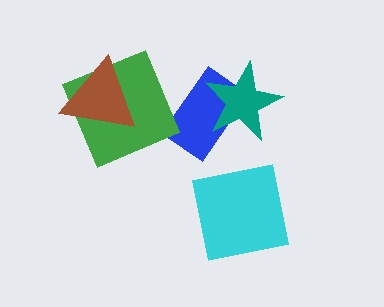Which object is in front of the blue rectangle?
The teal star is in front of the blue rectangle.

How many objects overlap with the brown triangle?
1 object overlaps with the brown triangle.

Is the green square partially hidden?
Yes, it is partially covered by another shape.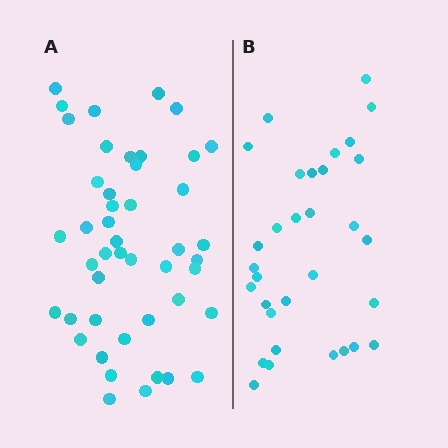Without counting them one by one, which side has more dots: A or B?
Region A (the left region) has more dots.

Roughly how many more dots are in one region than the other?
Region A has approximately 15 more dots than region B.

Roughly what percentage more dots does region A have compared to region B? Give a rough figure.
About 45% more.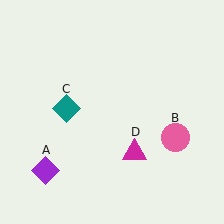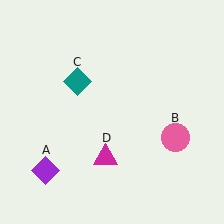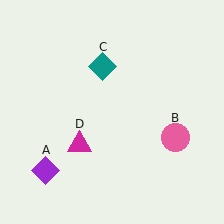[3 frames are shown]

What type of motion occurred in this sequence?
The teal diamond (object C), magenta triangle (object D) rotated clockwise around the center of the scene.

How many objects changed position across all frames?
2 objects changed position: teal diamond (object C), magenta triangle (object D).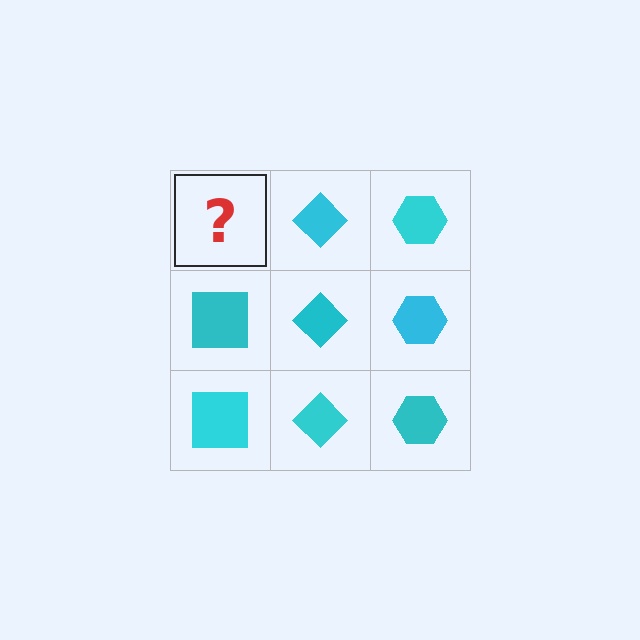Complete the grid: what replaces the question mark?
The question mark should be replaced with a cyan square.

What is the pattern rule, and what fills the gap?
The rule is that each column has a consistent shape. The gap should be filled with a cyan square.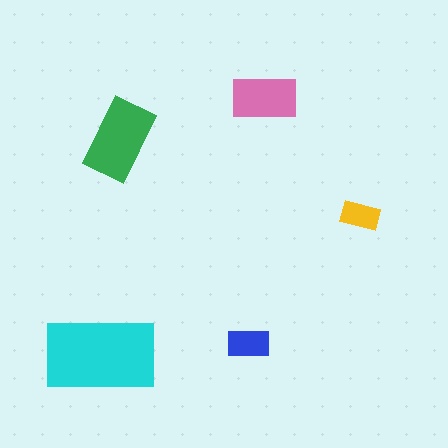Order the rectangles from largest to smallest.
the cyan one, the green one, the pink one, the blue one, the yellow one.